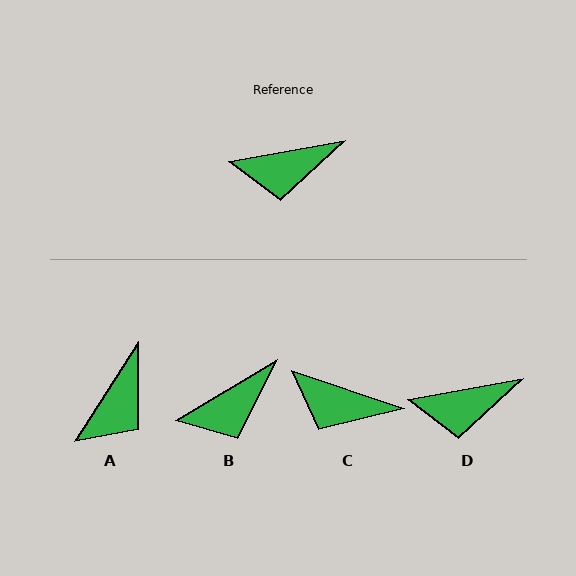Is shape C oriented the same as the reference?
No, it is off by about 29 degrees.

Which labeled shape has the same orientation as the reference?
D.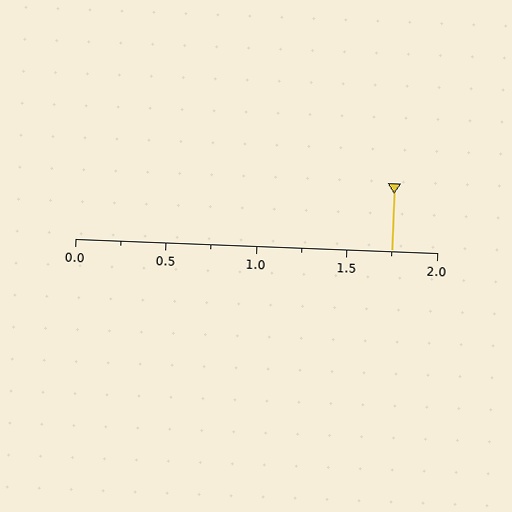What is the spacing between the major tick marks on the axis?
The major ticks are spaced 0.5 apart.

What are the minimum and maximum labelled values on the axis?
The axis runs from 0.0 to 2.0.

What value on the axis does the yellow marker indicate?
The marker indicates approximately 1.75.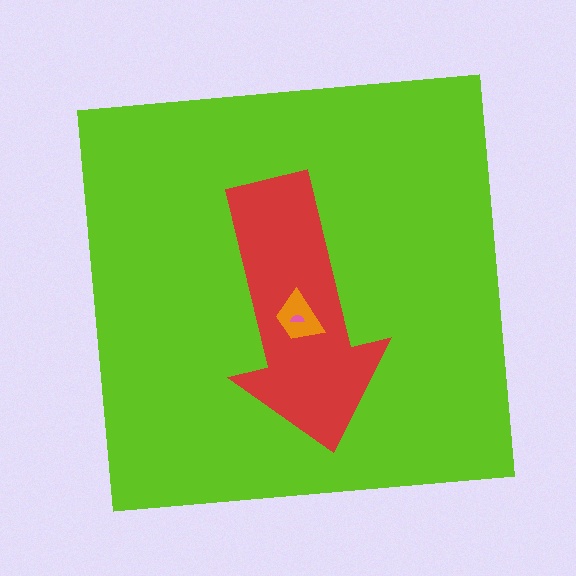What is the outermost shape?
The lime square.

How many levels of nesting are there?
4.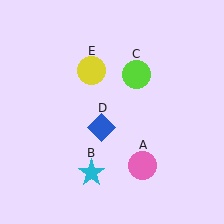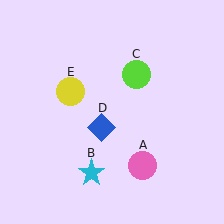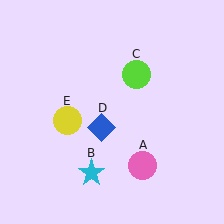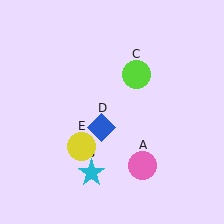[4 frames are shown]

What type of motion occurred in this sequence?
The yellow circle (object E) rotated counterclockwise around the center of the scene.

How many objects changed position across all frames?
1 object changed position: yellow circle (object E).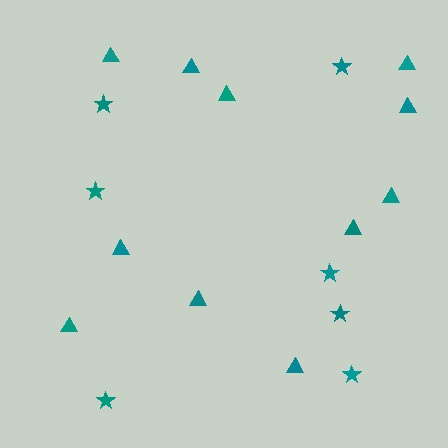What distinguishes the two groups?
There are 2 groups: one group of triangles (11) and one group of stars (7).